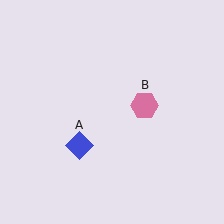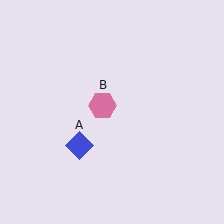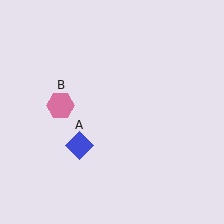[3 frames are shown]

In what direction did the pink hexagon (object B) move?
The pink hexagon (object B) moved left.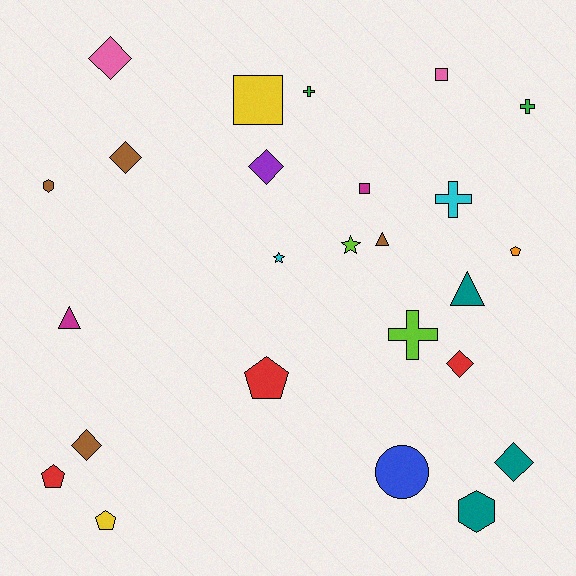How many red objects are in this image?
There are 3 red objects.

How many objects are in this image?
There are 25 objects.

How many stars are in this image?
There are 2 stars.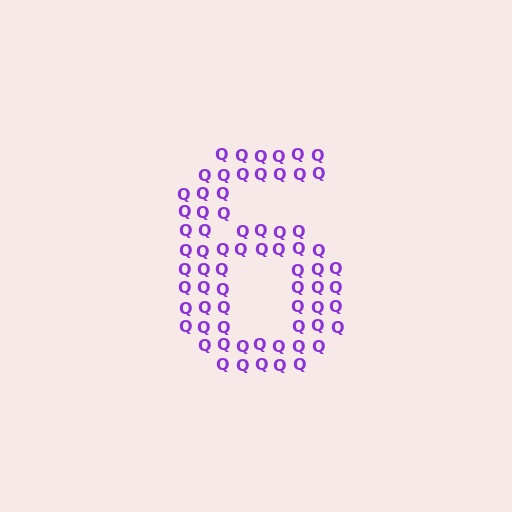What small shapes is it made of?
It is made of small letter Q's.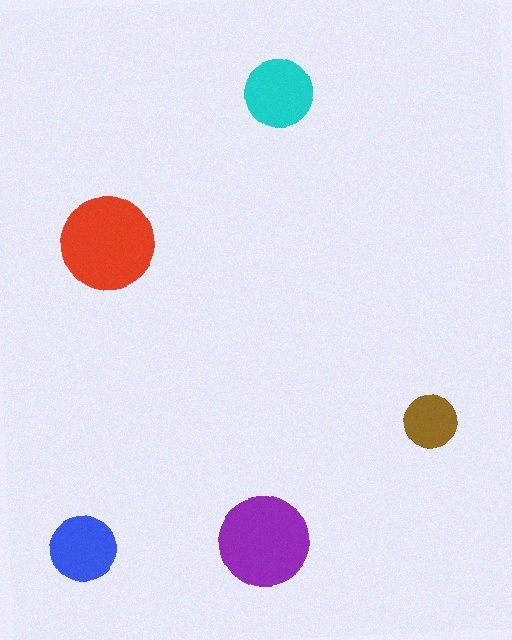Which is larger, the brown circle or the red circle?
The red one.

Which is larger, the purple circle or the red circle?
The red one.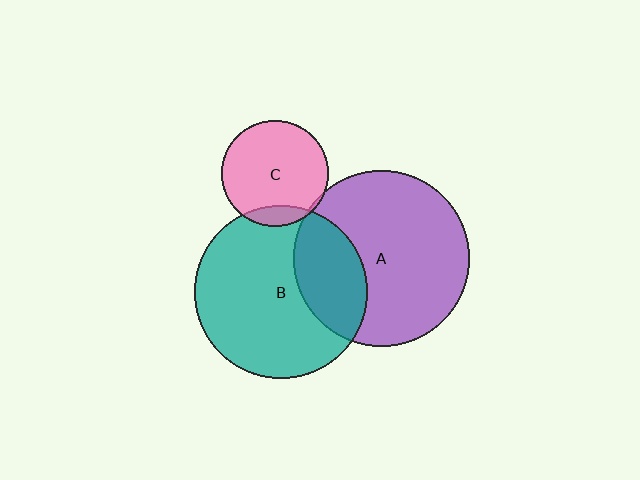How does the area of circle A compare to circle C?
Approximately 2.7 times.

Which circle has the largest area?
Circle A (purple).